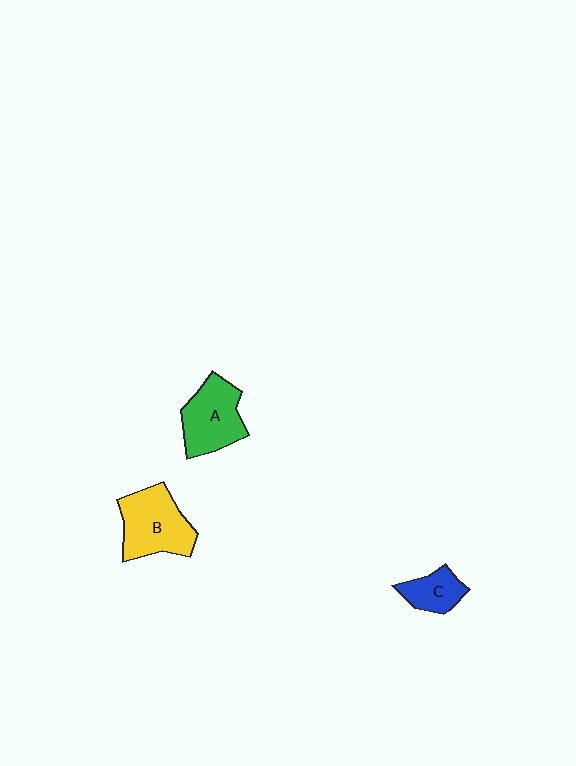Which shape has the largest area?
Shape B (yellow).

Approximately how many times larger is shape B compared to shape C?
Approximately 2.0 times.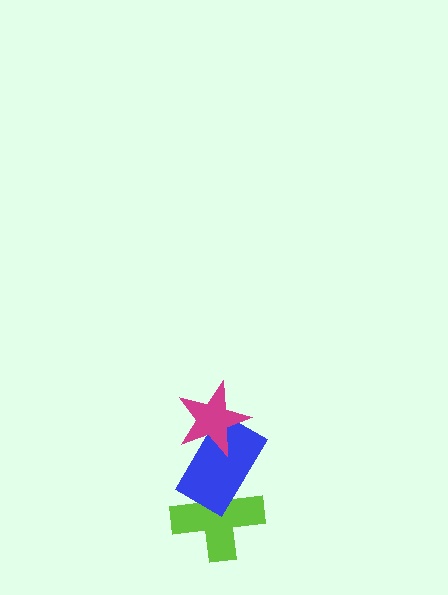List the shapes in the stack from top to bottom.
From top to bottom: the magenta star, the blue rectangle, the lime cross.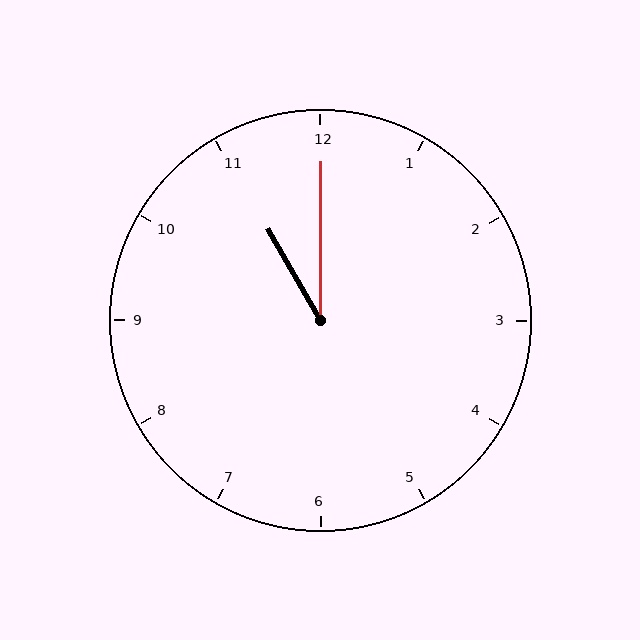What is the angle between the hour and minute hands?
Approximately 30 degrees.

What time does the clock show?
11:00.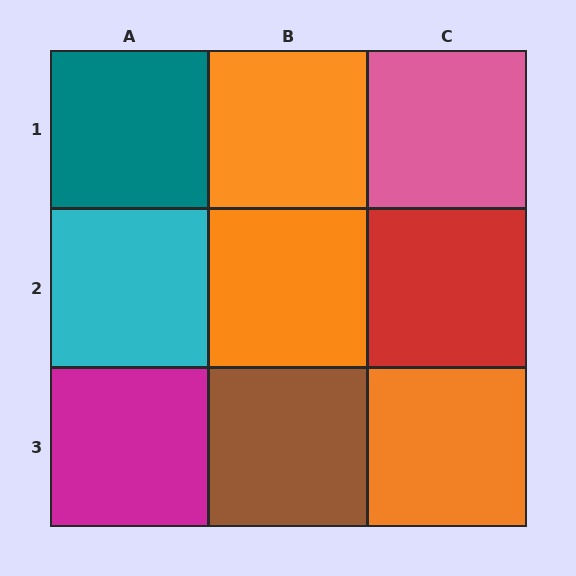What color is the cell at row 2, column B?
Orange.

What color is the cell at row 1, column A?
Teal.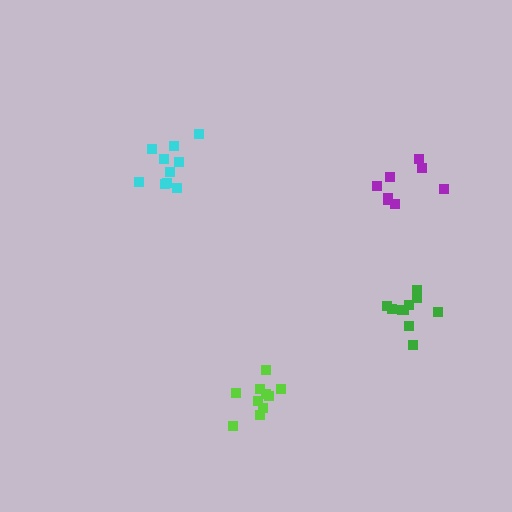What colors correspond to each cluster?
The clusters are colored: green, purple, cyan, lime.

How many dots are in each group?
Group 1: 10 dots, Group 2: 8 dots, Group 3: 10 dots, Group 4: 10 dots (38 total).